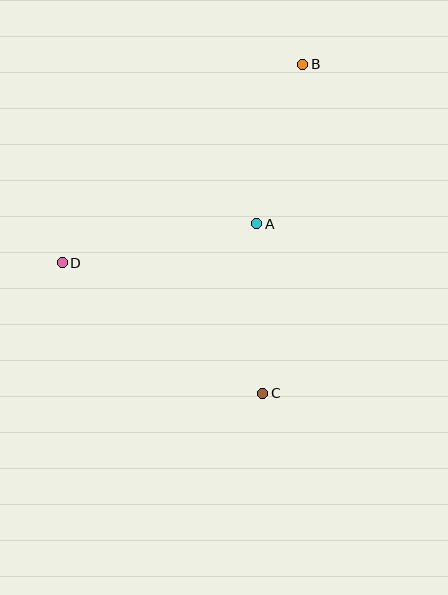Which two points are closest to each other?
Points A and B are closest to each other.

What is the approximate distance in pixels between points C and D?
The distance between C and D is approximately 239 pixels.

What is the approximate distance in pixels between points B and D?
The distance between B and D is approximately 312 pixels.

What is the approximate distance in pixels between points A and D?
The distance between A and D is approximately 198 pixels.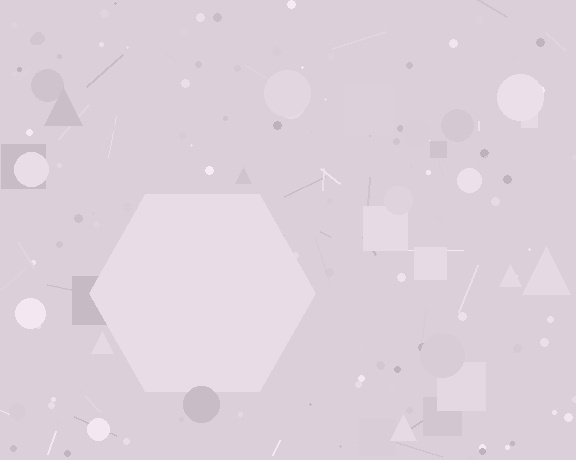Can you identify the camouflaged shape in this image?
The camouflaged shape is a hexagon.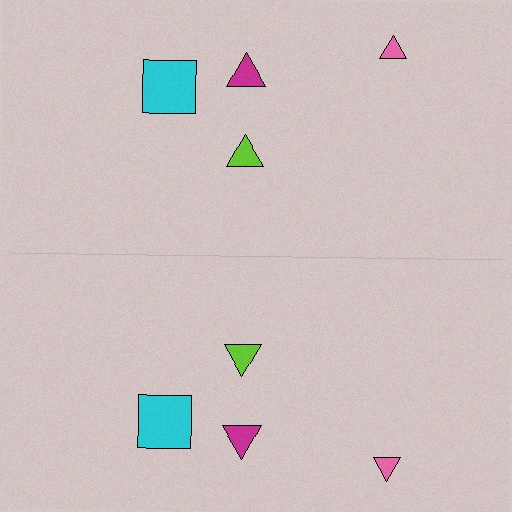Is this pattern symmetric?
Yes, this pattern has bilateral (reflection) symmetry.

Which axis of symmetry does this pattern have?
The pattern has a horizontal axis of symmetry running through the center of the image.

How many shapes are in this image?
There are 8 shapes in this image.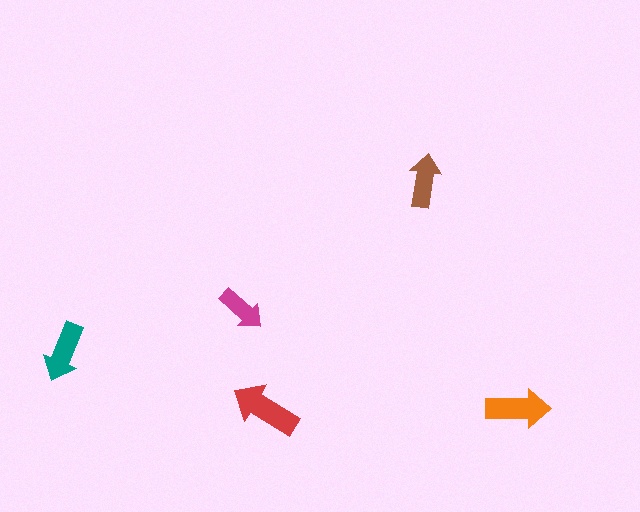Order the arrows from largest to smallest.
the red one, the orange one, the teal one, the brown one, the magenta one.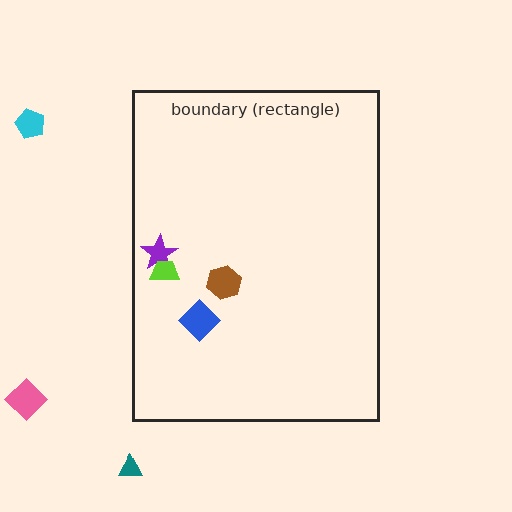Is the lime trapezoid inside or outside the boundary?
Inside.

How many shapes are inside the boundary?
4 inside, 3 outside.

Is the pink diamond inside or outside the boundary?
Outside.